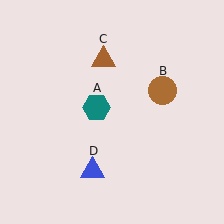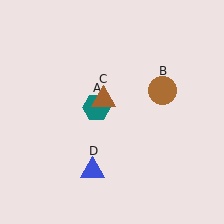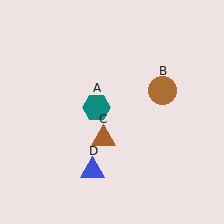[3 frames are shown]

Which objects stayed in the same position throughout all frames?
Teal hexagon (object A) and brown circle (object B) and blue triangle (object D) remained stationary.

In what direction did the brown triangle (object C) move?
The brown triangle (object C) moved down.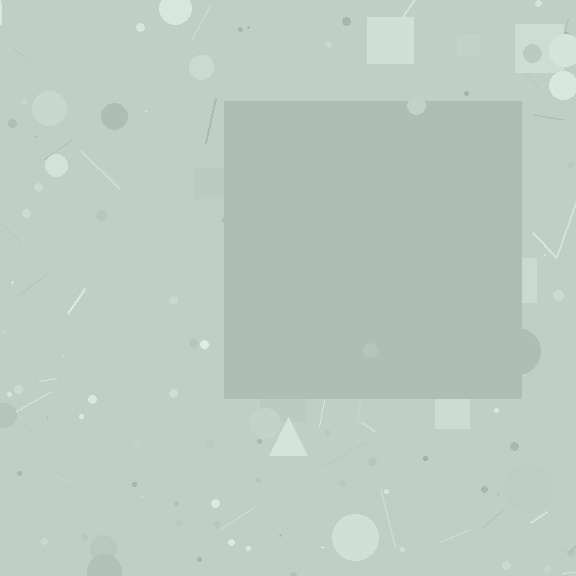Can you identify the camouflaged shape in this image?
The camouflaged shape is a square.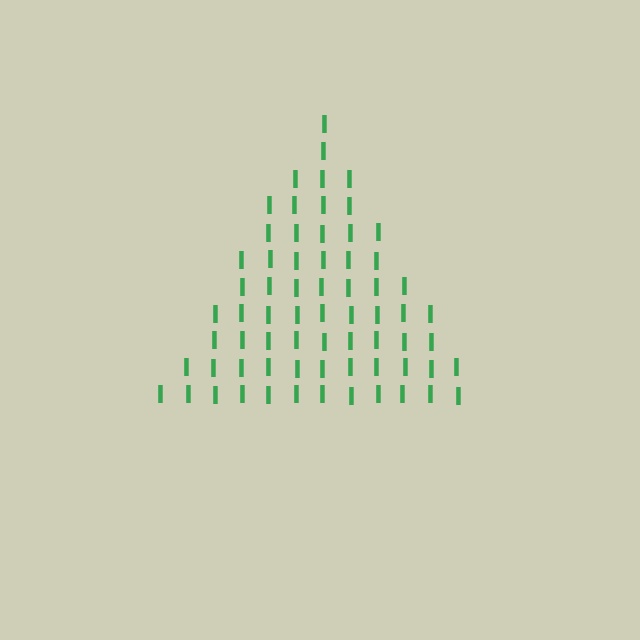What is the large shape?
The large shape is a triangle.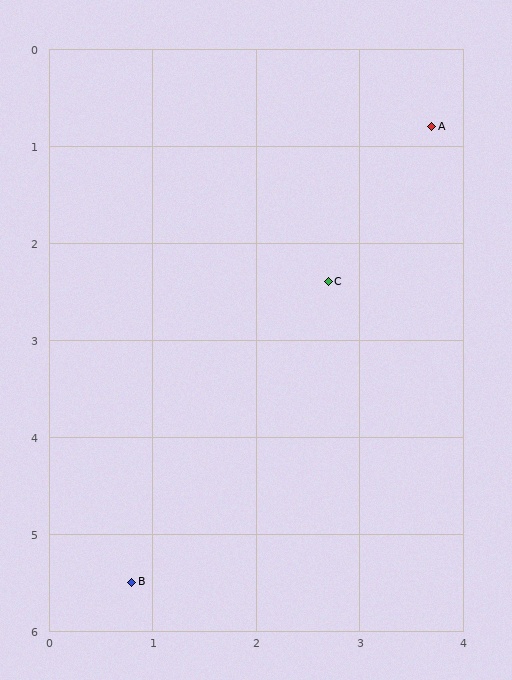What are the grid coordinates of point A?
Point A is at approximately (3.7, 0.8).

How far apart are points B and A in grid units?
Points B and A are about 5.5 grid units apart.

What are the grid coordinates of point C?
Point C is at approximately (2.7, 2.4).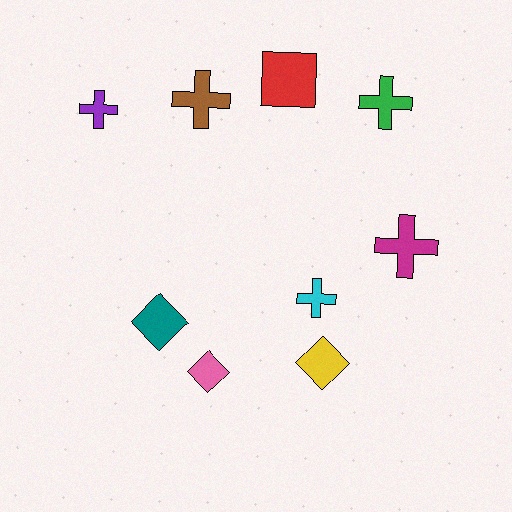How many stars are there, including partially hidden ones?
There are no stars.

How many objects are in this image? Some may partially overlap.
There are 9 objects.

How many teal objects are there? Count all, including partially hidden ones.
There is 1 teal object.